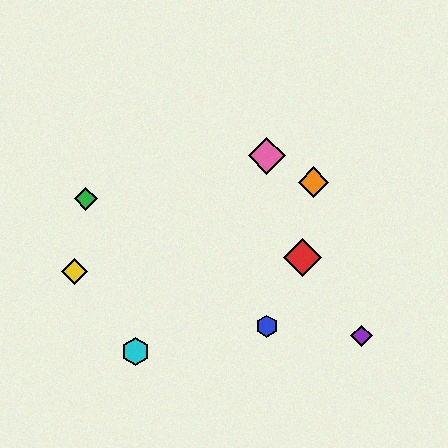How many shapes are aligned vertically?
2 shapes (the blue hexagon, the pink diamond) are aligned vertically.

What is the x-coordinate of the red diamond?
The red diamond is at x≈302.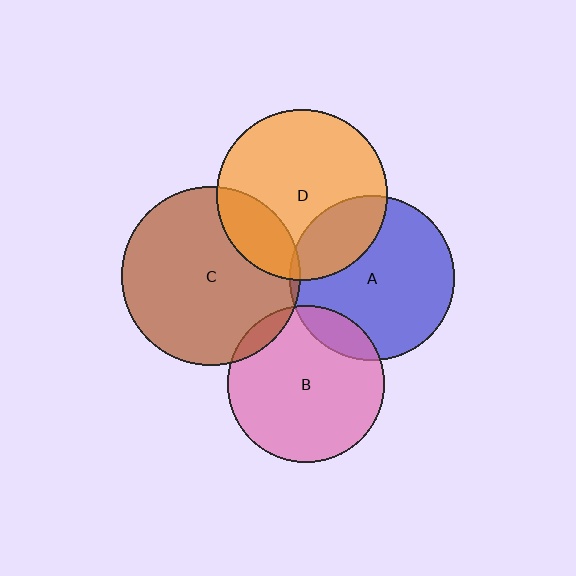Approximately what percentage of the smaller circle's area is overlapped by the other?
Approximately 25%.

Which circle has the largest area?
Circle C (brown).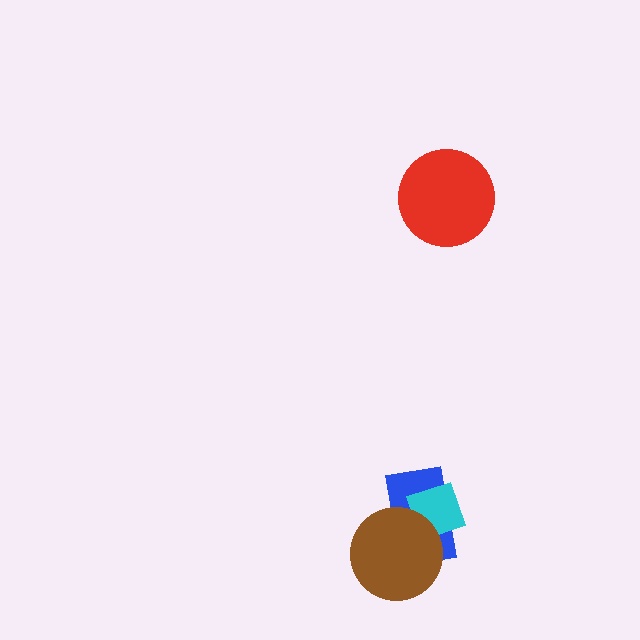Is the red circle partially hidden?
No, no other shape covers it.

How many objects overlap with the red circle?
0 objects overlap with the red circle.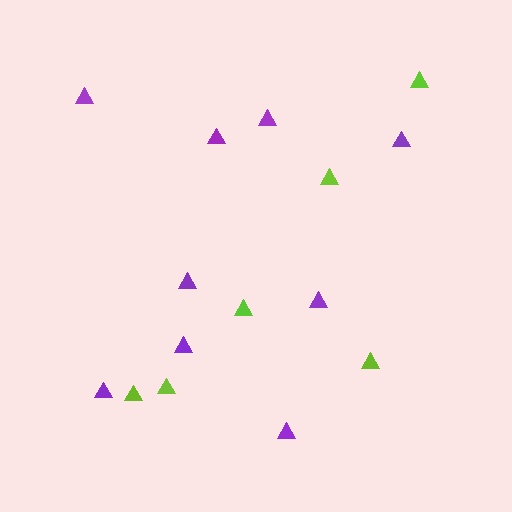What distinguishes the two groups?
There are 2 groups: one group of lime triangles (6) and one group of purple triangles (9).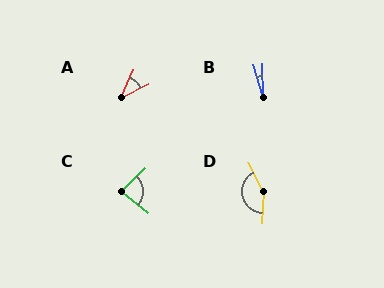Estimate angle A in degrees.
Approximately 40 degrees.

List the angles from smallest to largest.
B (16°), A (40°), C (83°), D (149°).